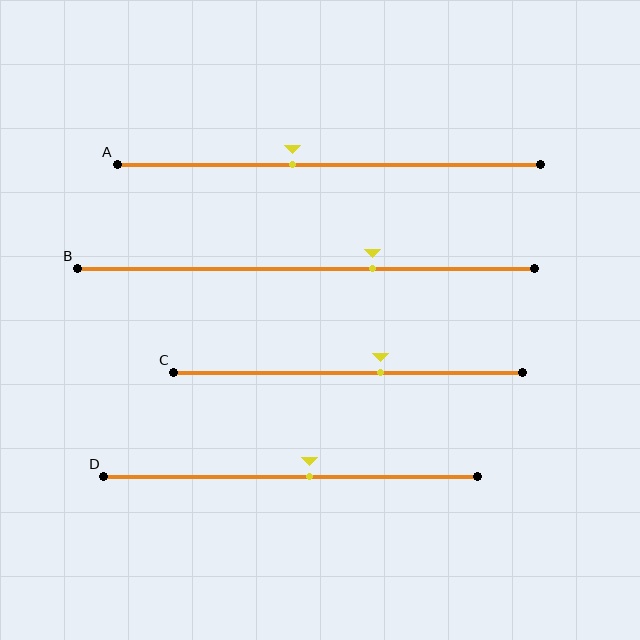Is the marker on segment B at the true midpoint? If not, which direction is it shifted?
No, the marker on segment B is shifted to the right by about 14% of the segment length.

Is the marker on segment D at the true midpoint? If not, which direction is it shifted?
No, the marker on segment D is shifted to the right by about 5% of the segment length.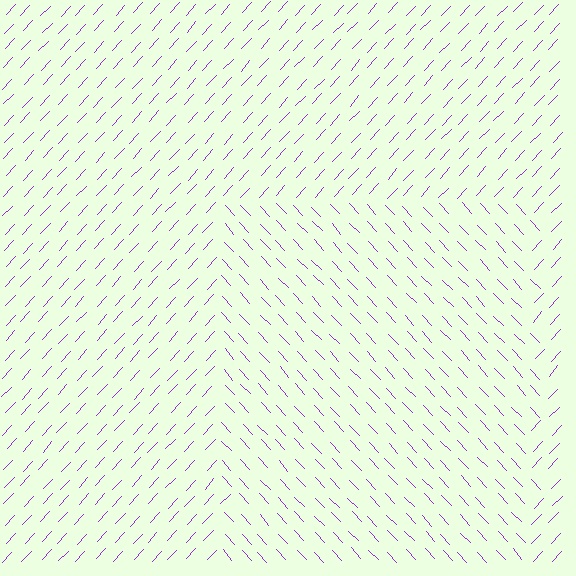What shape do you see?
I see a rectangle.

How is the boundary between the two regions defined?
The boundary is defined purely by a change in line orientation (approximately 86 degrees difference). All lines are the same color and thickness.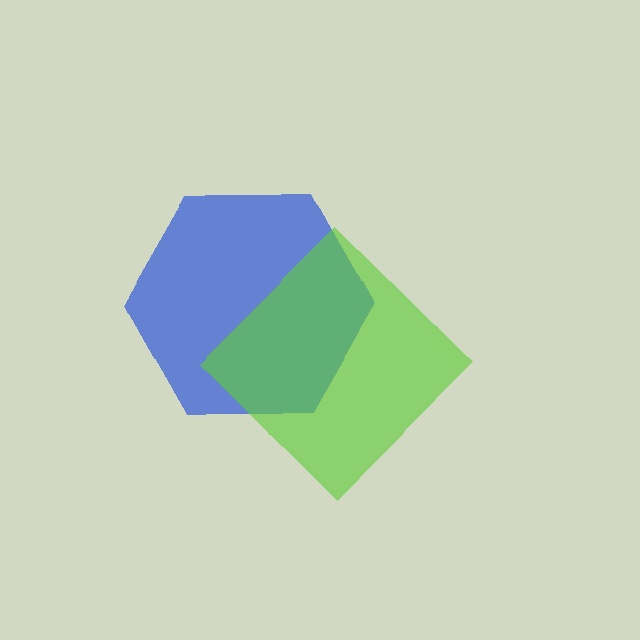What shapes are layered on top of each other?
The layered shapes are: a blue hexagon, a lime diamond.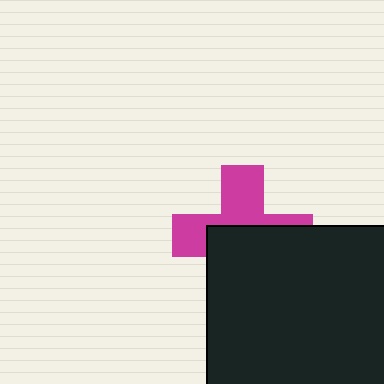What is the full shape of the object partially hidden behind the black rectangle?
The partially hidden object is a magenta cross.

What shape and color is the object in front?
The object in front is a black rectangle.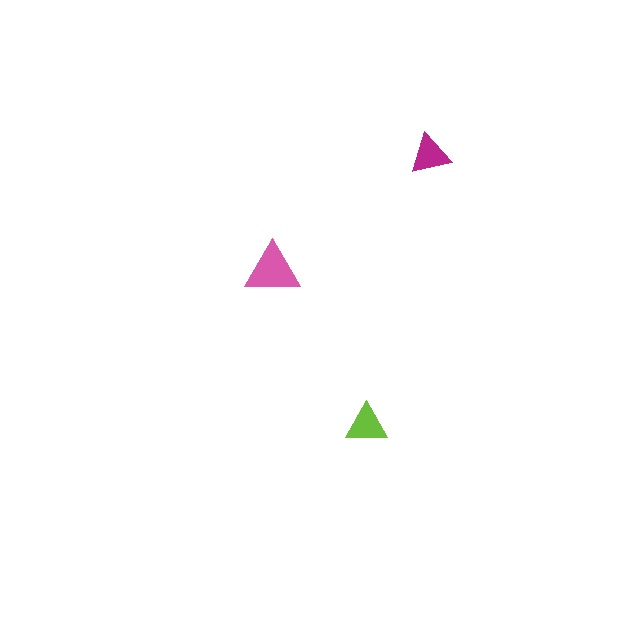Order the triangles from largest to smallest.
the pink one, the lime one, the magenta one.